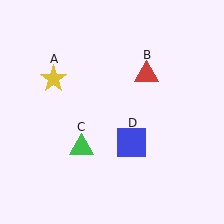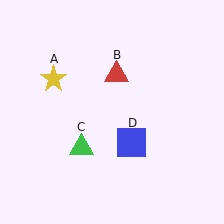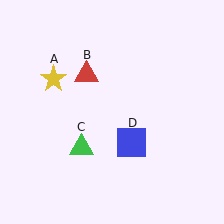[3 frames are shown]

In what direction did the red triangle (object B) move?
The red triangle (object B) moved left.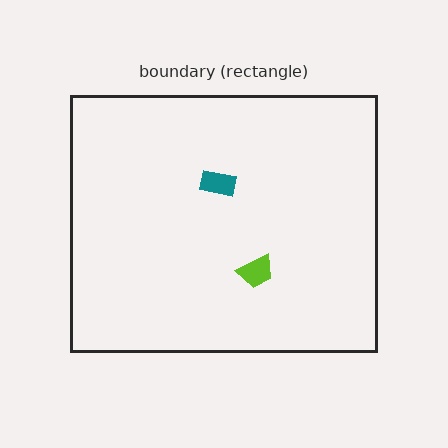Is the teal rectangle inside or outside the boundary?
Inside.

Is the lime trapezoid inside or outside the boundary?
Inside.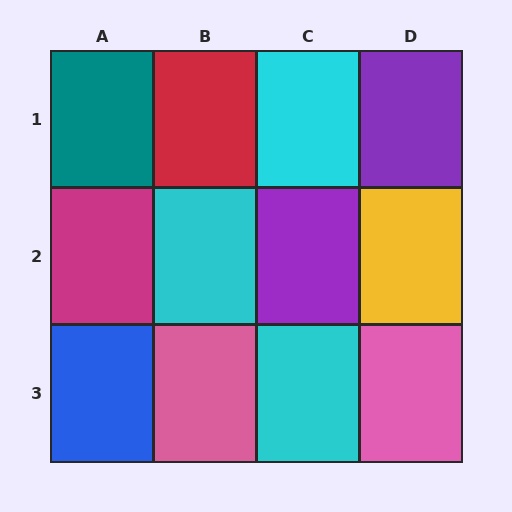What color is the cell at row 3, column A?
Blue.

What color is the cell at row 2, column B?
Cyan.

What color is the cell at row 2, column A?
Magenta.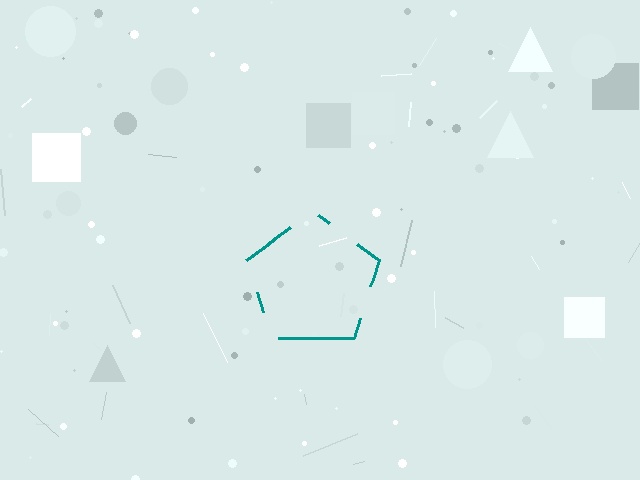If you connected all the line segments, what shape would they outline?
They would outline a pentagon.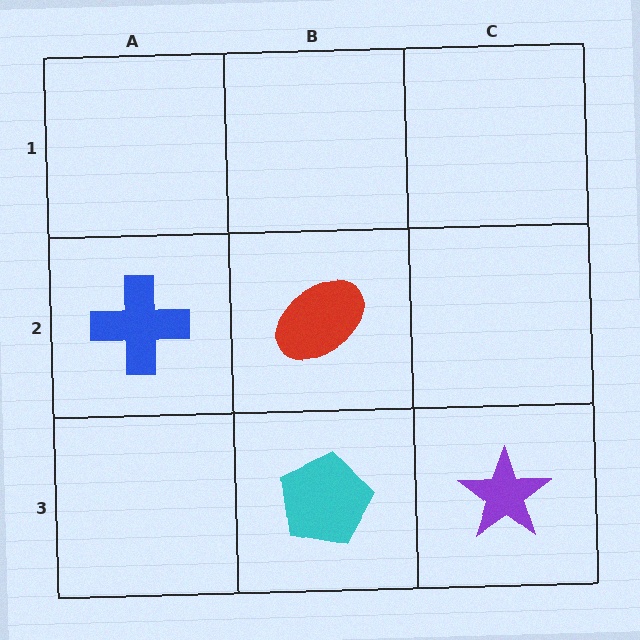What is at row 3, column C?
A purple star.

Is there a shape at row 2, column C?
No, that cell is empty.